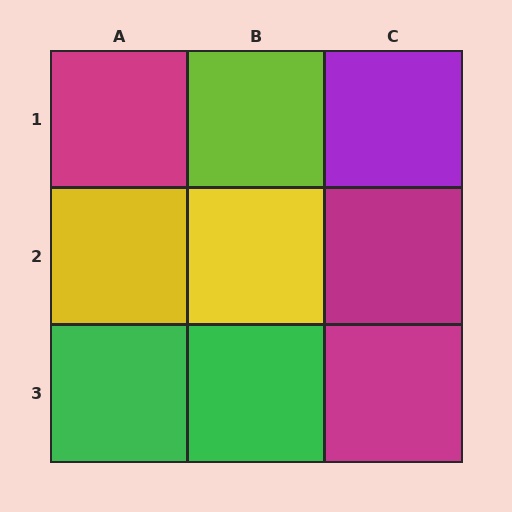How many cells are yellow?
2 cells are yellow.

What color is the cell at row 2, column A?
Yellow.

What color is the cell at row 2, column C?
Magenta.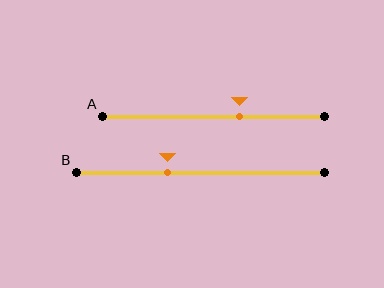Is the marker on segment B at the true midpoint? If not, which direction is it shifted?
No, the marker on segment B is shifted to the left by about 13% of the segment length.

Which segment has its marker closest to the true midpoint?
Segment A has its marker closest to the true midpoint.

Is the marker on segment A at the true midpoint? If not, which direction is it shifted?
No, the marker on segment A is shifted to the right by about 12% of the segment length.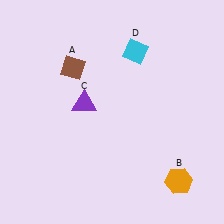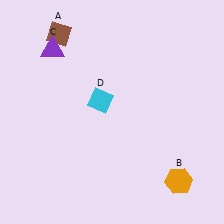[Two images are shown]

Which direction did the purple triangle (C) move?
The purple triangle (C) moved up.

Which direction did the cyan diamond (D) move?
The cyan diamond (D) moved down.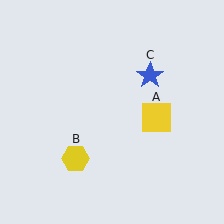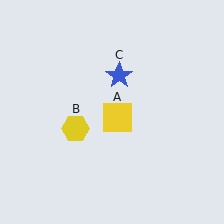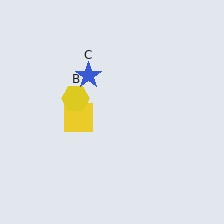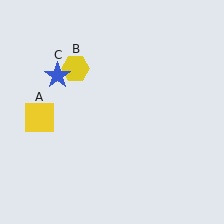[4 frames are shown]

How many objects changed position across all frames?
3 objects changed position: yellow square (object A), yellow hexagon (object B), blue star (object C).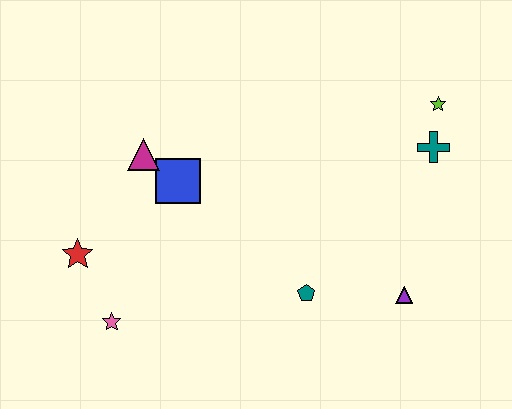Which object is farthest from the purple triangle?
The red star is farthest from the purple triangle.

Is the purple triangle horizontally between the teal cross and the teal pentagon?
Yes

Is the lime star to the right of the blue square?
Yes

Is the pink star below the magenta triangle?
Yes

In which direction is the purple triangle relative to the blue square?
The purple triangle is to the right of the blue square.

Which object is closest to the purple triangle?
The teal pentagon is closest to the purple triangle.